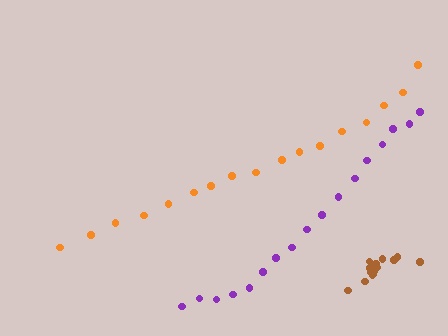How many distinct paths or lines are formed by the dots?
There are 3 distinct paths.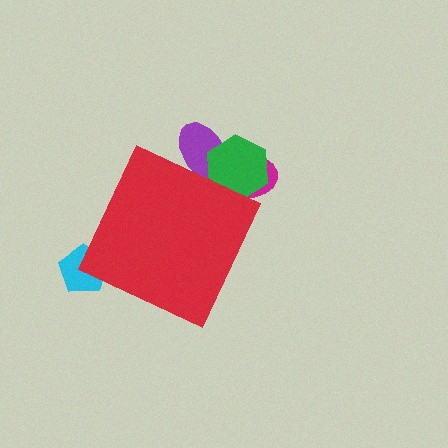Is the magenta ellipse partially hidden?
Yes, the magenta ellipse is partially hidden behind the red diamond.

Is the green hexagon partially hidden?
Yes, the green hexagon is partially hidden behind the red diamond.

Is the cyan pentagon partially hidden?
Yes, the cyan pentagon is partially hidden behind the red diamond.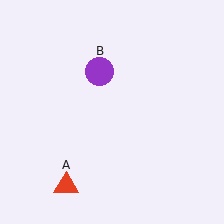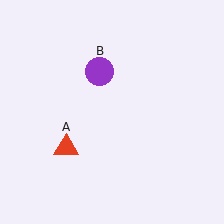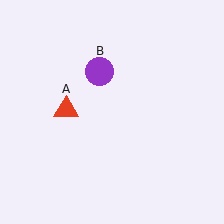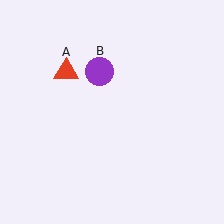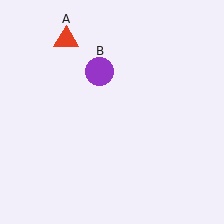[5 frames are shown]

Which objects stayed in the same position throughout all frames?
Purple circle (object B) remained stationary.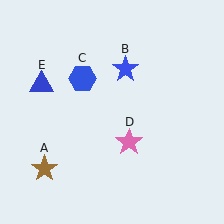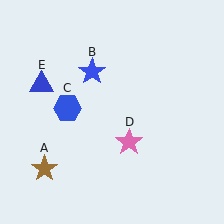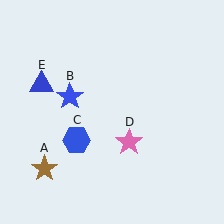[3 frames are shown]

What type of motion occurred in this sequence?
The blue star (object B), blue hexagon (object C) rotated counterclockwise around the center of the scene.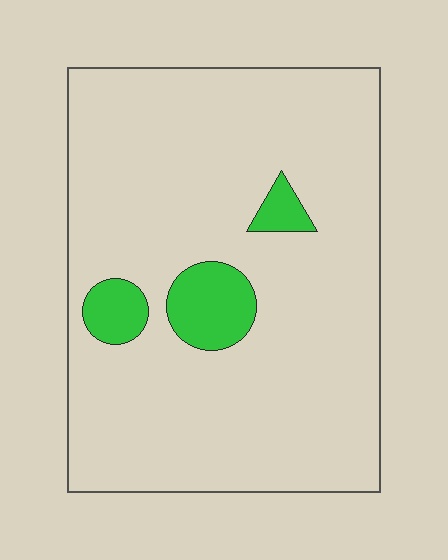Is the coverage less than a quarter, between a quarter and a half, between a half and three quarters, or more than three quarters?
Less than a quarter.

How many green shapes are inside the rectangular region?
3.